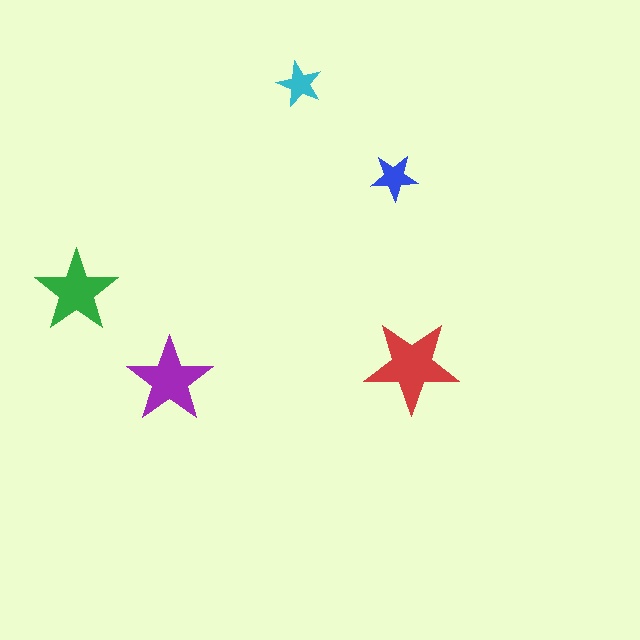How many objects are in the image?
There are 5 objects in the image.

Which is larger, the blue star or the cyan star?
The blue one.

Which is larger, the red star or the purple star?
The red one.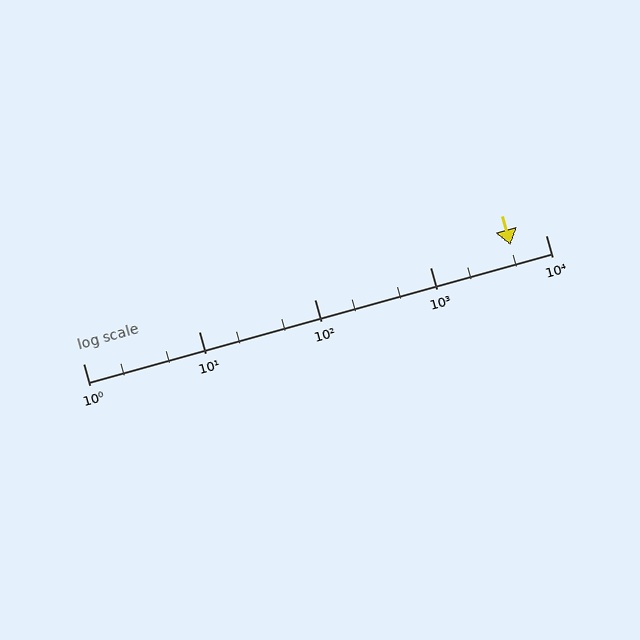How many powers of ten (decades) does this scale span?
The scale spans 4 decades, from 1 to 10000.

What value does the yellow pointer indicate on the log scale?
The pointer indicates approximately 5000.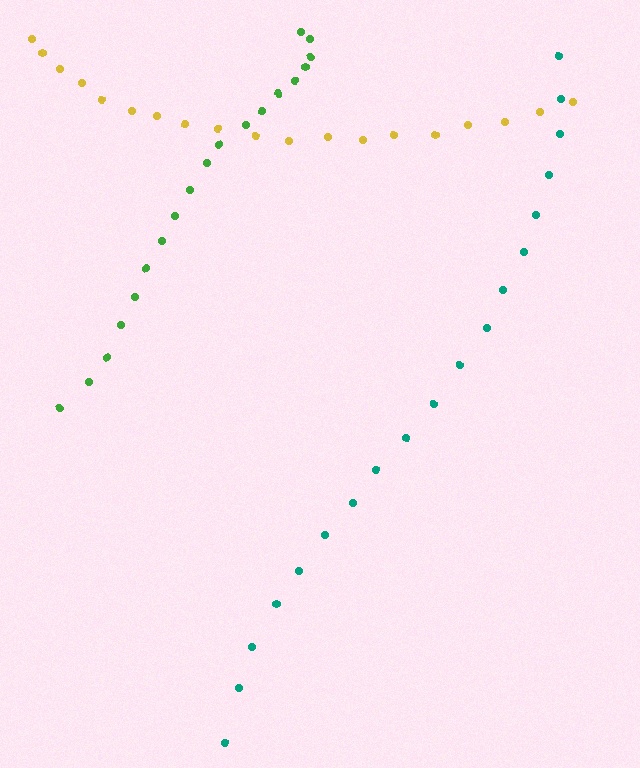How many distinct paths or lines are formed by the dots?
There are 3 distinct paths.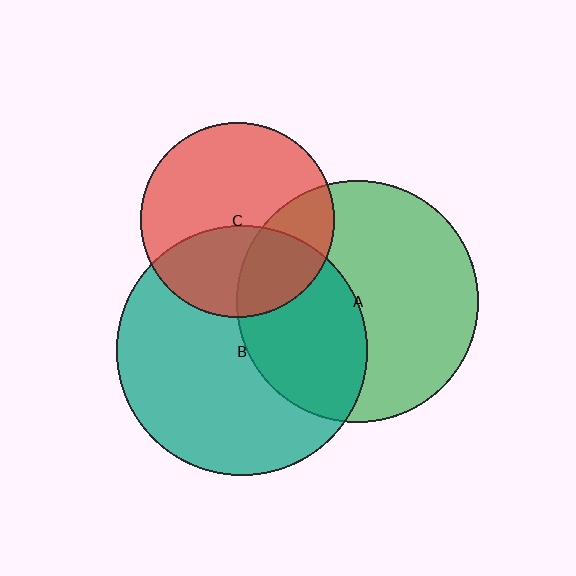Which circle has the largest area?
Circle B (teal).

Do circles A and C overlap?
Yes.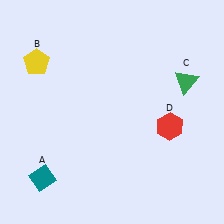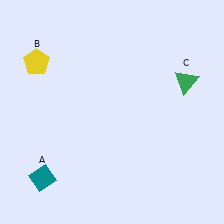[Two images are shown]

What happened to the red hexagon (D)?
The red hexagon (D) was removed in Image 2. It was in the bottom-right area of Image 1.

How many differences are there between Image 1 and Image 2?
There is 1 difference between the two images.